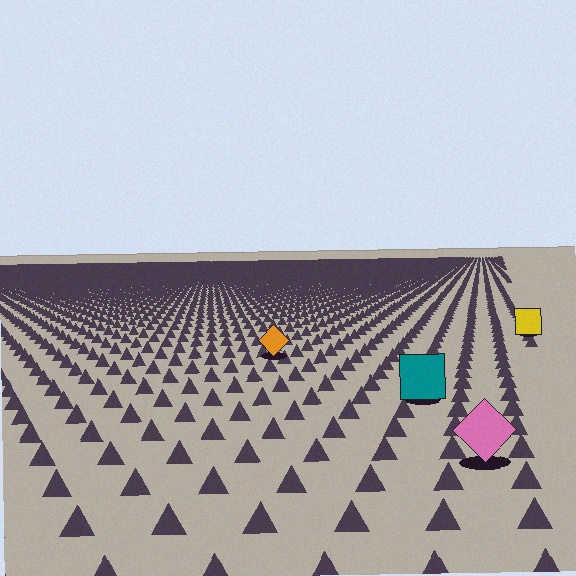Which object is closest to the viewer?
The pink diamond is closest. The texture marks near it are larger and more spread out.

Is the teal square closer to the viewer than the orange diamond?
Yes. The teal square is closer — you can tell from the texture gradient: the ground texture is coarser near it.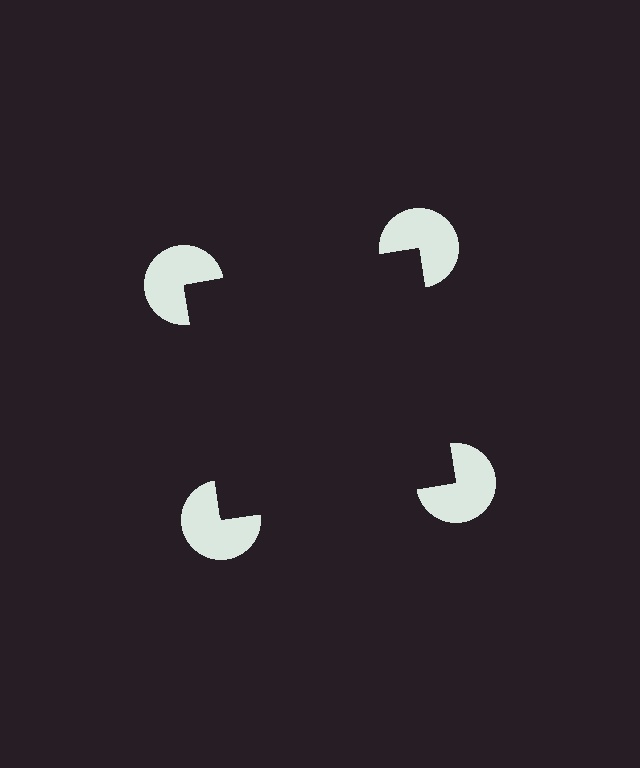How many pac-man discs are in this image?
There are 4 — one at each vertex of the illusory square.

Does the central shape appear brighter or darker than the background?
It typically appears slightly darker than the background, even though no actual brightness change is drawn.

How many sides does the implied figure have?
4 sides.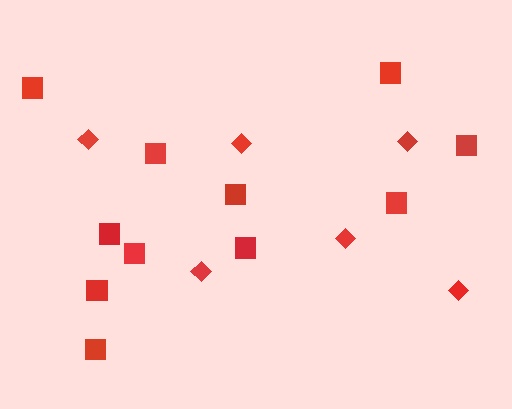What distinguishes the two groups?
There are 2 groups: one group of squares (11) and one group of diamonds (6).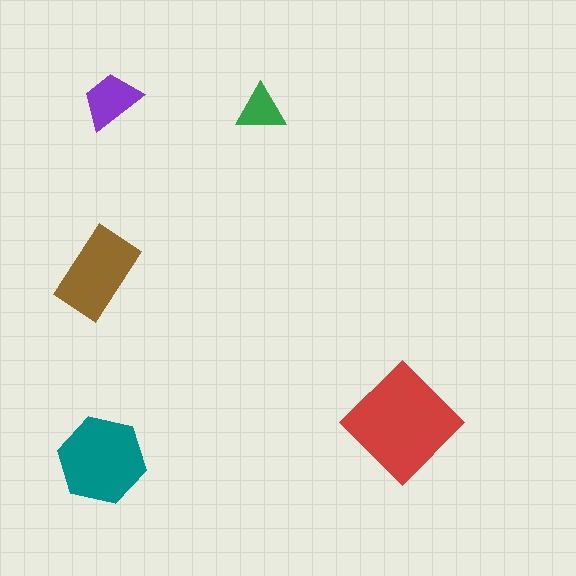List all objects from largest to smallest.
The red diamond, the teal hexagon, the brown rectangle, the purple trapezoid, the green triangle.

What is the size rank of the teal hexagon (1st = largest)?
2nd.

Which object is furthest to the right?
The red diamond is rightmost.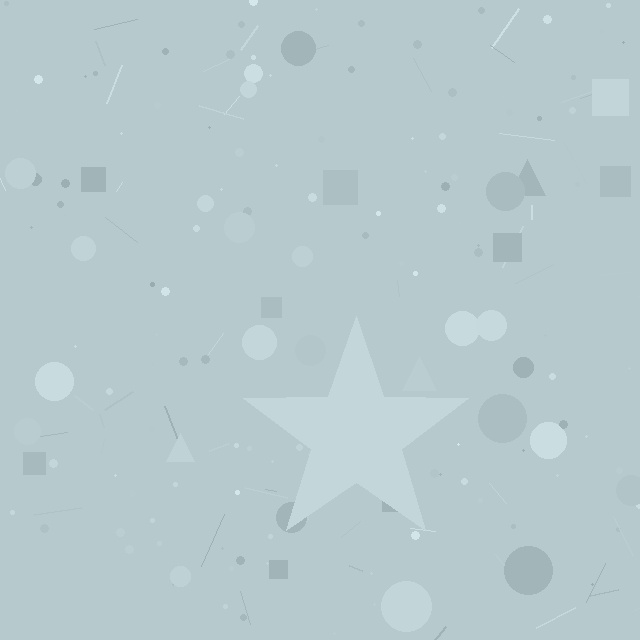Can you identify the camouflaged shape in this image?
The camouflaged shape is a star.